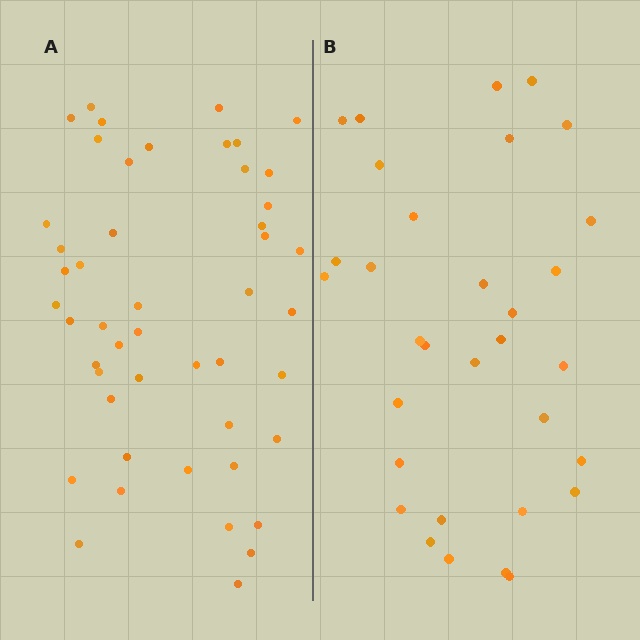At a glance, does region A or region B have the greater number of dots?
Region A (the left region) has more dots.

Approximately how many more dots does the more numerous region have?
Region A has approximately 15 more dots than region B.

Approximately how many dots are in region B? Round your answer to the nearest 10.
About 30 dots. (The exact count is 32, which rounds to 30.)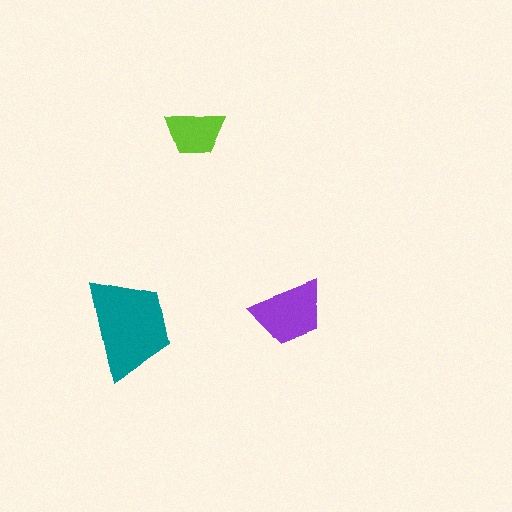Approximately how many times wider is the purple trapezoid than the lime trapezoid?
About 1.5 times wider.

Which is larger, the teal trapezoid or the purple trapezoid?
The teal one.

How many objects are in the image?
There are 3 objects in the image.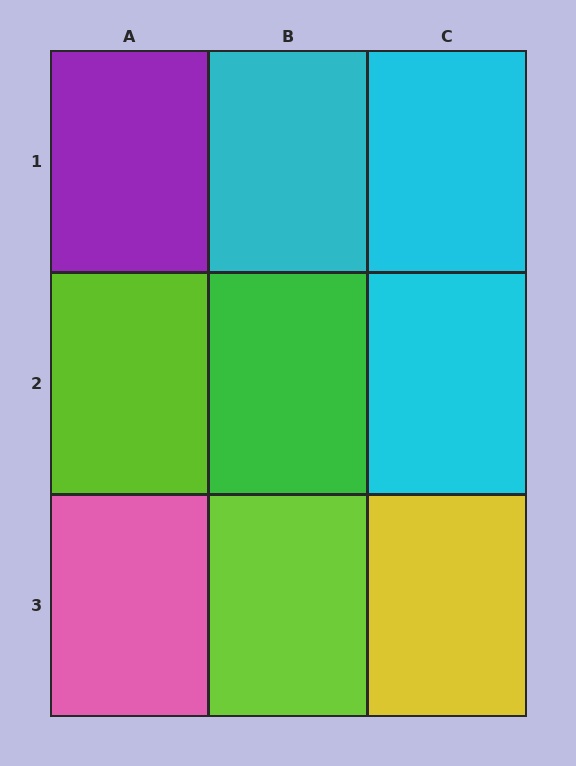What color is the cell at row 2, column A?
Lime.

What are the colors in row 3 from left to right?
Pink, lime, yellow.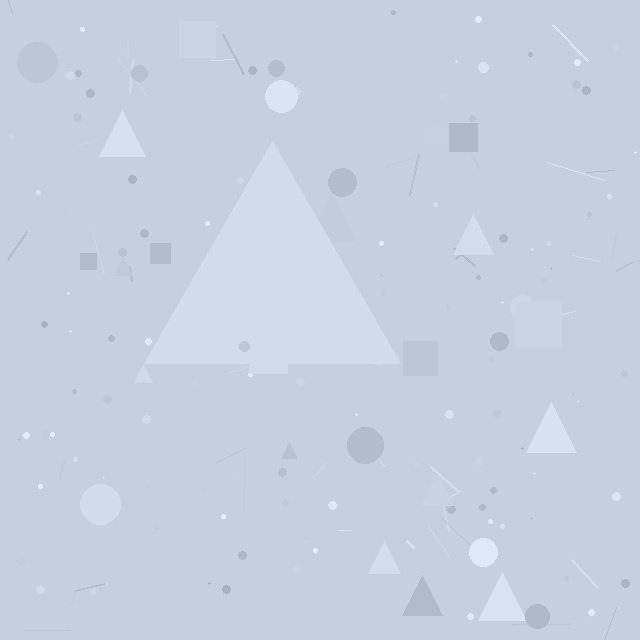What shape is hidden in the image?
A triangle is hidden in the image.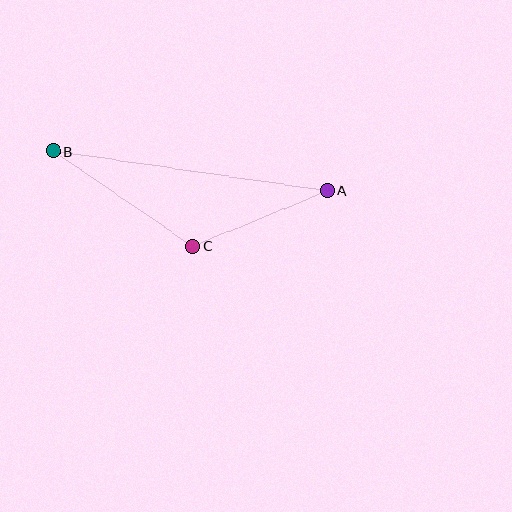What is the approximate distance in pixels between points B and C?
The distance between B and C is approximately 169 pixels.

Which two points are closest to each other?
Points A and C are closest to each other.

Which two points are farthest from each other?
Points A and B are farthest from each other.